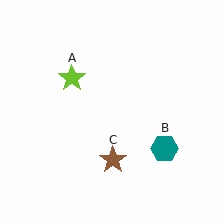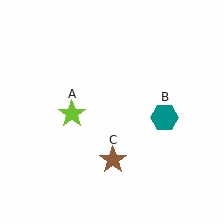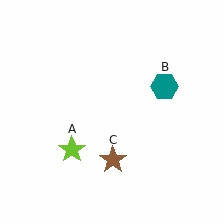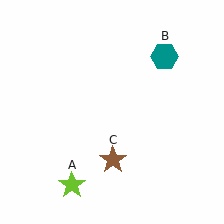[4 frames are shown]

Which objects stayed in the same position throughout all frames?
Brown star (object C) remained stationary.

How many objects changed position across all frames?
2 objects changed position: lime star (object A), teal hexagon (object B).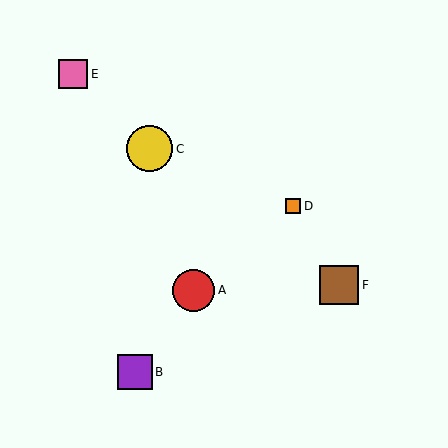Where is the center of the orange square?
The center of the orange square is at (293, 206).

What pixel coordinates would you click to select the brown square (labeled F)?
Click at (339, 285) to select the brown square F.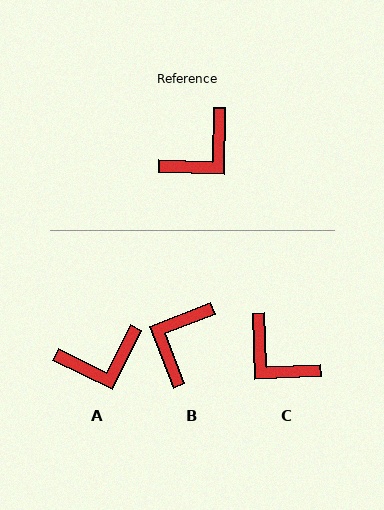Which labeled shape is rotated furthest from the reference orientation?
B, about 158 degrees away.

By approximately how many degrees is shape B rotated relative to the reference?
Approximately 158 degrees clockwise.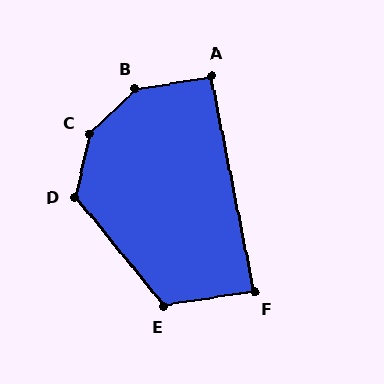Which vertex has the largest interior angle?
C, at approximately 148 degrees.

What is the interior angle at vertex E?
Approximately 120 degrees (obtuse).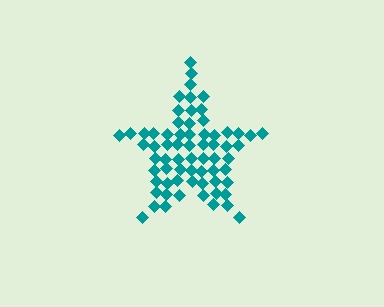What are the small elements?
The small elements are diamonds.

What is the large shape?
The large shape is a star.